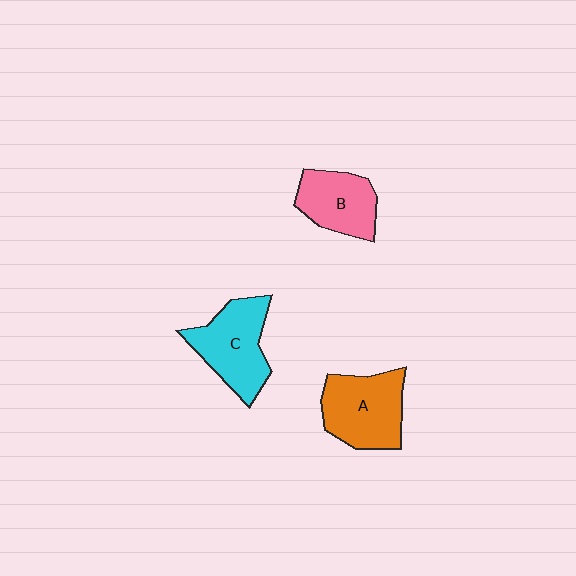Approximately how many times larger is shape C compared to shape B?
Approximately 1.3 times.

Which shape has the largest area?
Shape A (orange).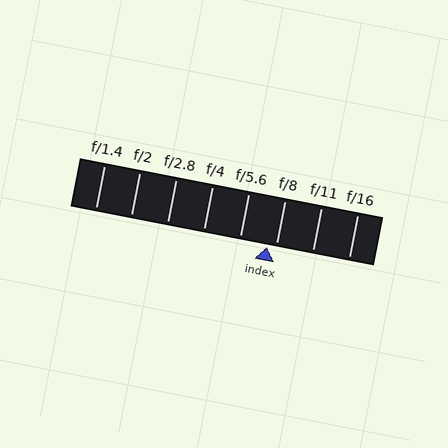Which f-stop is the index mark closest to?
The index mark is closest to f/8.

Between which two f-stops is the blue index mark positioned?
The index mark is between f/5.6 and f/8.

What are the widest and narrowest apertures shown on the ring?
The widest aperture shown is f/1.4 and the narrowest is f/16.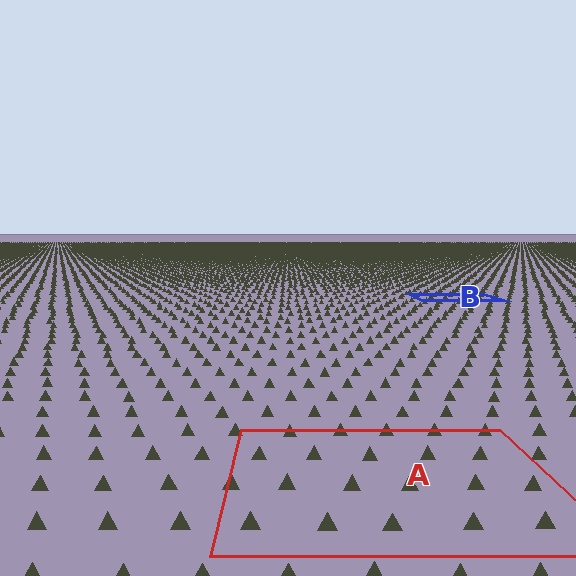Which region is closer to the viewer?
Region A is closer. The texture elements there are larger and more spread out.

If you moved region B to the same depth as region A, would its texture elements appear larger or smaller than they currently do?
They would appear larger. At a closer depth, the same texture elements are projected at a bigger on-screen size.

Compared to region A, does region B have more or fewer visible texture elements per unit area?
Region B has more texture elements per unit area — they are packed more densely because it is farther away.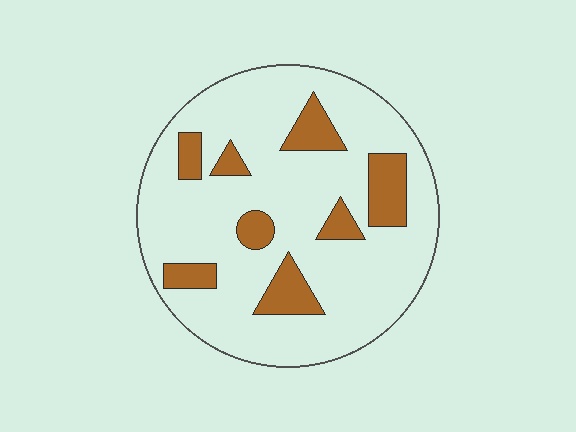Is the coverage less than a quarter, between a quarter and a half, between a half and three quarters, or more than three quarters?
Less than a quarter.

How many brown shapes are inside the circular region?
8.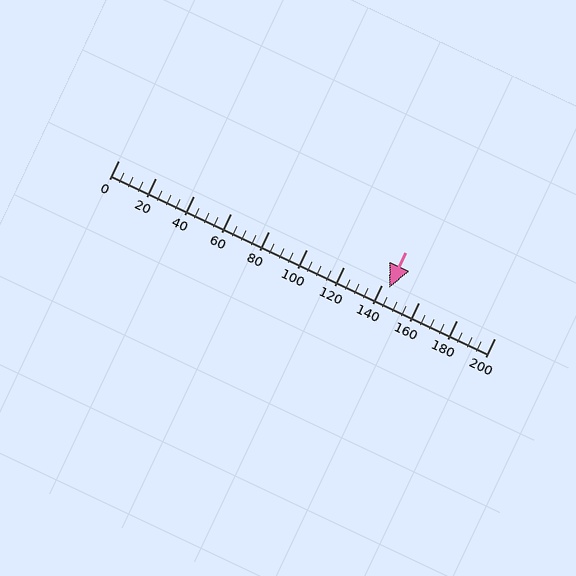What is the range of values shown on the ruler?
The ruler shows values from 0 to 200.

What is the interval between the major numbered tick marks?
The major tick marks are spaced 20 units apart.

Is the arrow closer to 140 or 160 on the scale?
The arrow is closer to 140.